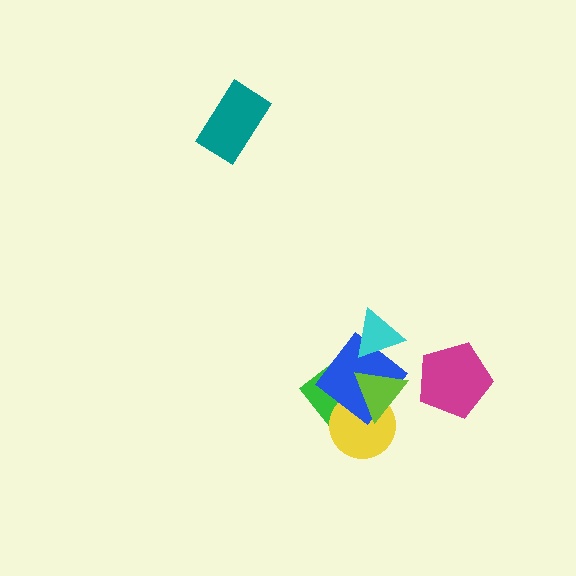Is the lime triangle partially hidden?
No, no other shape covers it.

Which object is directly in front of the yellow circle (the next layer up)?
The blue diamond is directly in front of the yellow circle.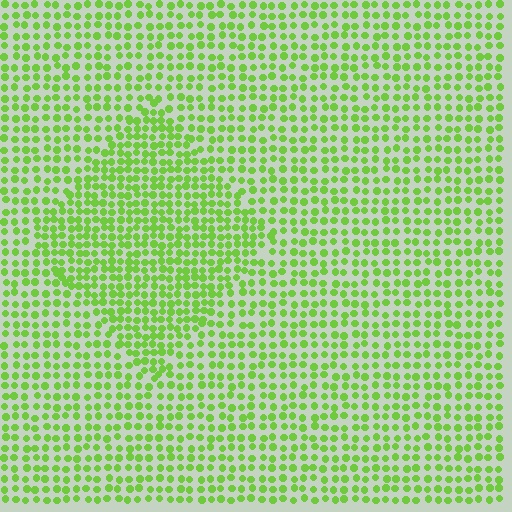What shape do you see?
I see a diamond.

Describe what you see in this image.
The image contains small lime elements arranged at two different densities. A diamond-shaped region is visible where the elements are more densely packed than the surrounding area.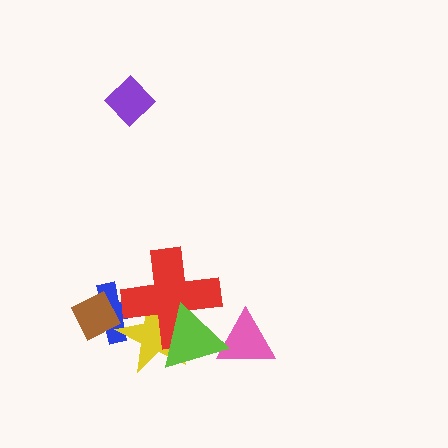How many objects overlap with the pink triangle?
1 object overlaps with the pink triangle.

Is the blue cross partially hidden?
Yes, it is partially covered by another shape.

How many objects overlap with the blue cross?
3 objects overlap with the blue cross.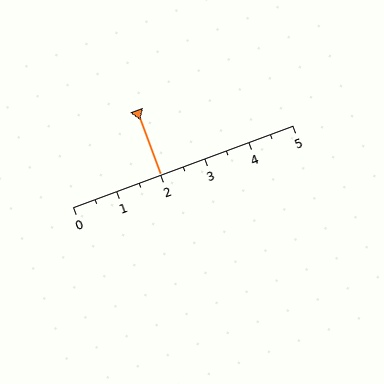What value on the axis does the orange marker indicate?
The marker indicates approximately 2.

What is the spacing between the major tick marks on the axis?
The major ticks are spaced 1 apart.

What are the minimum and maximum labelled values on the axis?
The axis runs from 0 to 5.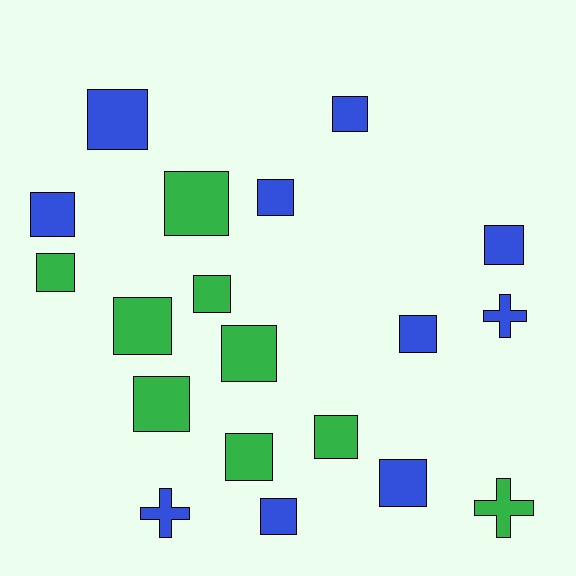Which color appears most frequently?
Blue, with 10 objects.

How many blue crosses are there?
There are 2 blue crosses.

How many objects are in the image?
There are 19 objects.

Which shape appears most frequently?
Square, with 16 objects.